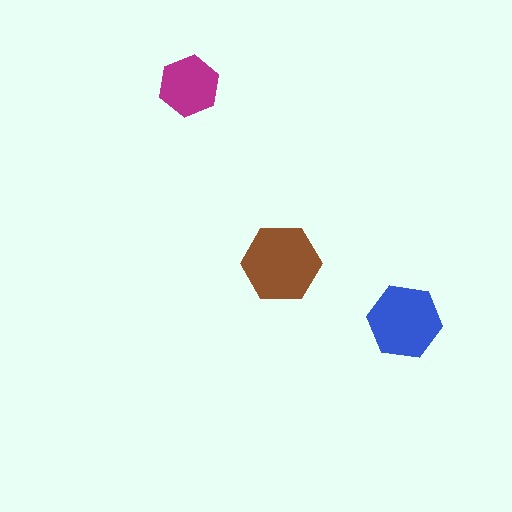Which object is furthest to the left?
The magenta hexagon is leftmost.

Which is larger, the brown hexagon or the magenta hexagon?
The brown one.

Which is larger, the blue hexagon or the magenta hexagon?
The blue one.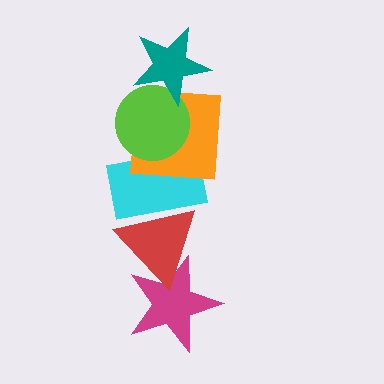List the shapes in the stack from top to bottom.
From top to bottom: the teal star, the lime circle, the orange square, the cyan rectangle, the red triangle, the magenta star.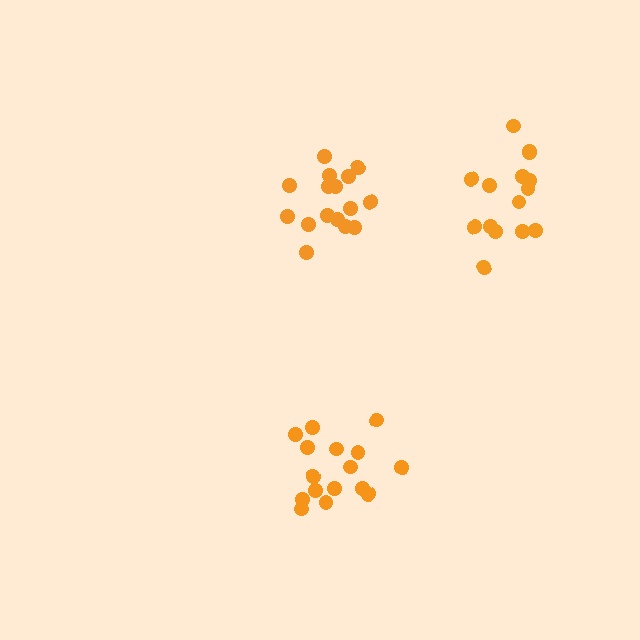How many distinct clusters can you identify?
There are 3 distinct clusters.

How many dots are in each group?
Group 1: 16 dots, Group 2: 16 dots, Group 3: 15 dots (47 total).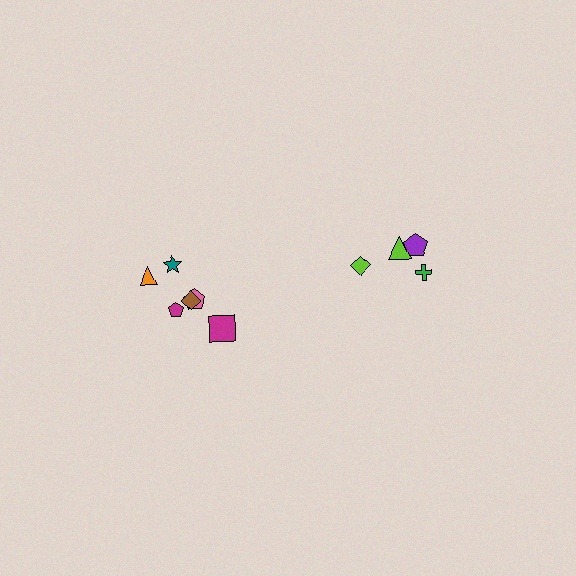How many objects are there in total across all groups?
There are 10 objects.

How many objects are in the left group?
There are 6 objects.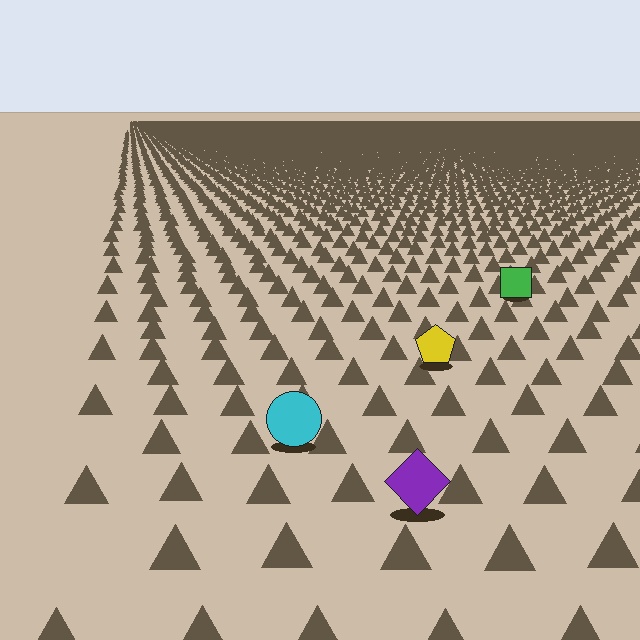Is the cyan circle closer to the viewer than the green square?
Yes. The cyan circle is closer — you can tell from the texture gradient: the ground texture is coarser near it.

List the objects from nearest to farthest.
From nearest to farthest: the purple diamond, the cyan circle, the yellow pentagon, the green square.